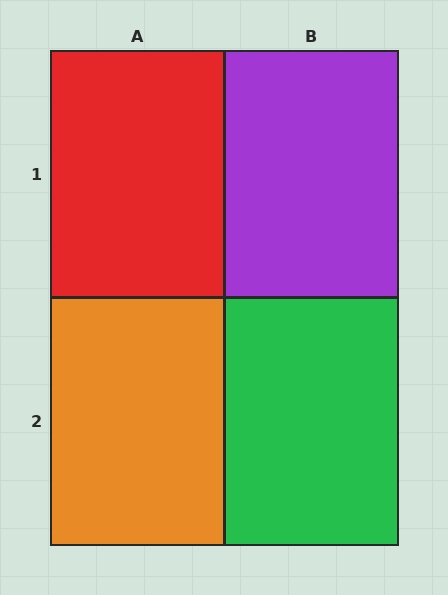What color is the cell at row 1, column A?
Red.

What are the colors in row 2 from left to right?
Orange, green.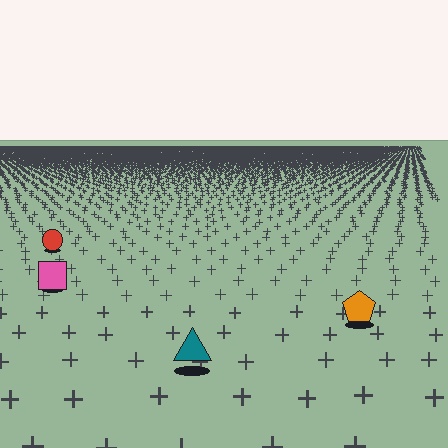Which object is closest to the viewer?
The teal triangle is closest. The texture marks near it are larger and more spread out.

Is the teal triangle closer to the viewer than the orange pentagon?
Yes. The teal triangle is closer — you can tell from the texture gradient: the ground texture is coarser near it.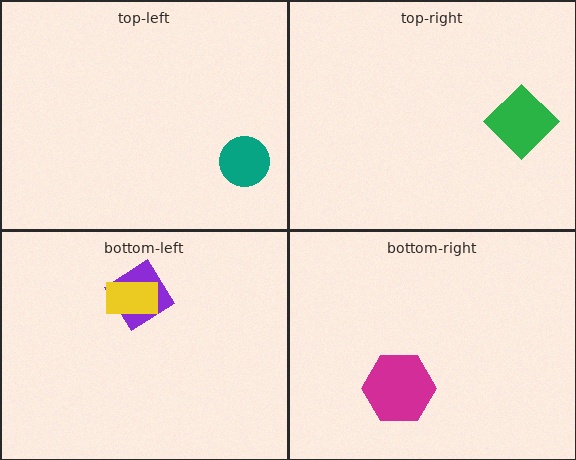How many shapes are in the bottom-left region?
2.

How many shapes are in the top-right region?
1.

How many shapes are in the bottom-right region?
1.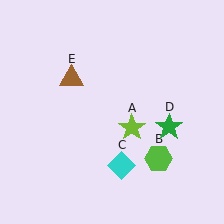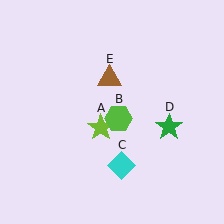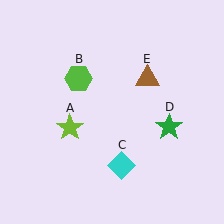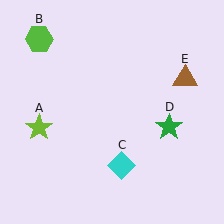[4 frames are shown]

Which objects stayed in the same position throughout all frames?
Cyan diamond (object C) and green star (object D) remained stationary.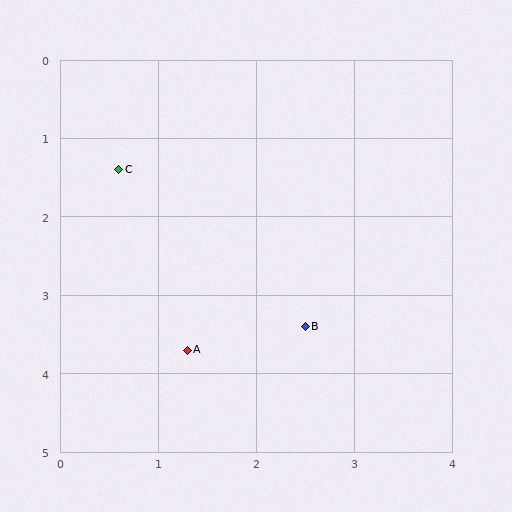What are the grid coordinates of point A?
Point A is at approximately (1.3, 3.7).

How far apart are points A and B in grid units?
Points A and B are about 1.2 grid units apart.